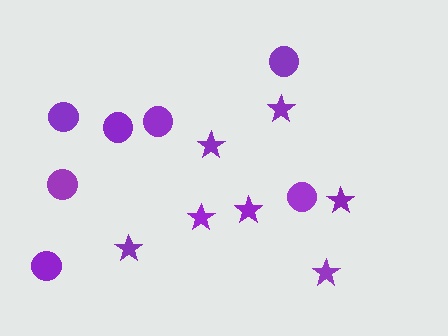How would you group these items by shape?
There are 2 groups: one group of stars (7) and one group of circles (7).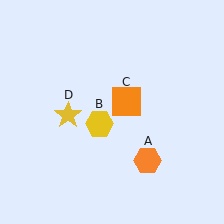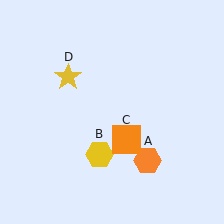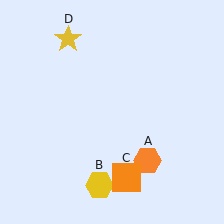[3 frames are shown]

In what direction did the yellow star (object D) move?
The yellow star (object D) moved up.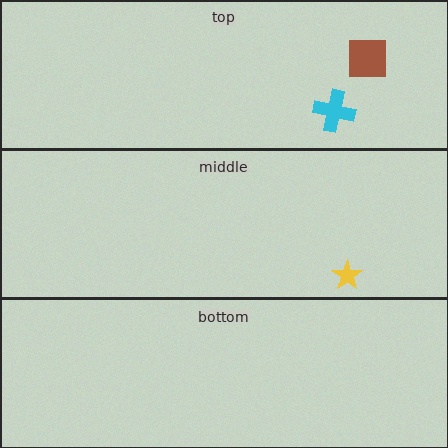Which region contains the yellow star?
The middle region.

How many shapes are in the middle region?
1.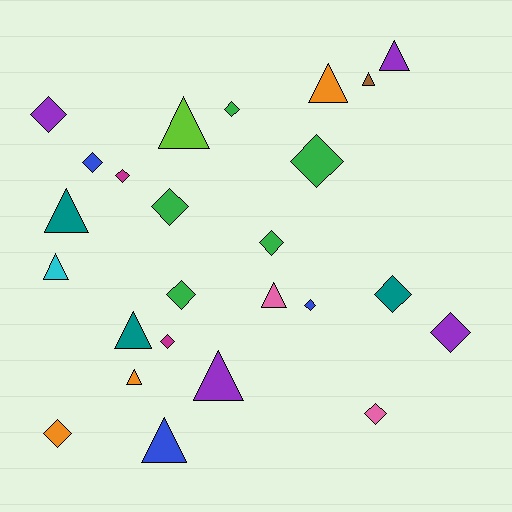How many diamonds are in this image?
There are 14 diamonds.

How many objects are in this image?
There are 25 objects.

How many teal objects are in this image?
There are 3 teal objects.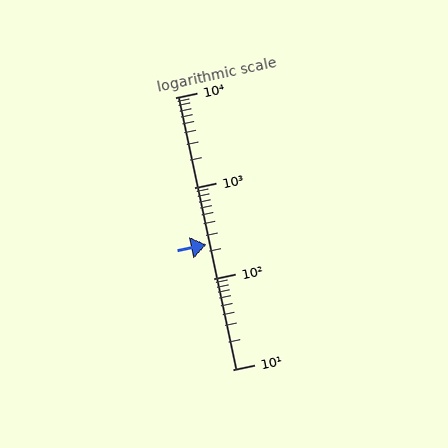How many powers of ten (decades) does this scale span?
The scale spans 3 decades, from 10 to 10000.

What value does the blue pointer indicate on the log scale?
The pointer indicates approximately 240.